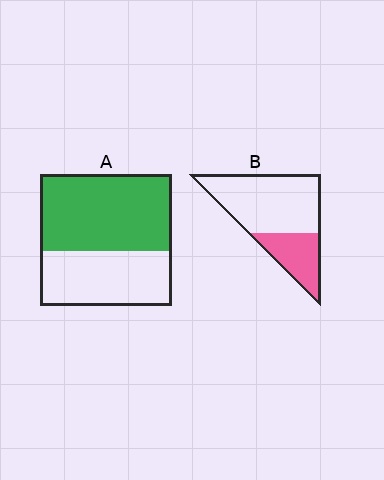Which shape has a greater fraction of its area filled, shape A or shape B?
Shape A.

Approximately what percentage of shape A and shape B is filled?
A is approximately 60% and B is approximately 30%.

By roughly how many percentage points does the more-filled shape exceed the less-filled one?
By roughly 30 percentage points (A over B).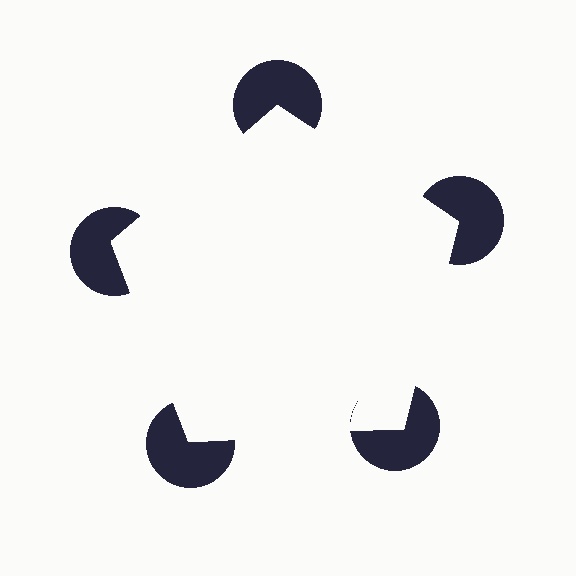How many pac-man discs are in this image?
There are 5 — one at each vertex of the illusory pentagon.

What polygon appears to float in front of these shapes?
An illusory pentagon — its edges are inferred from the aligned wedge cuts in the pac-man discs, not physically drawn.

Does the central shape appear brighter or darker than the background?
It typically appears slightly brighter than the background, even though no actual brightness change is drawn.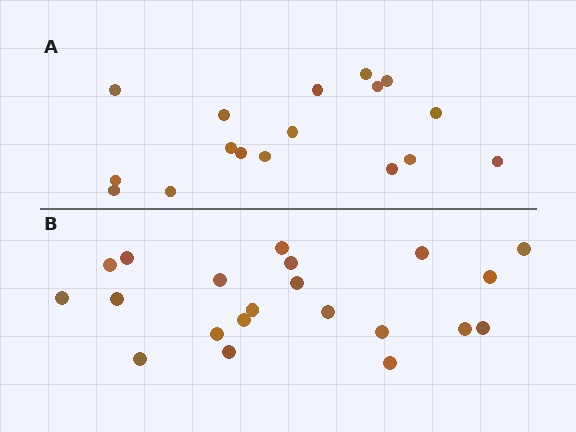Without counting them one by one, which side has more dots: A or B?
Region B (the bottom region) has more dots.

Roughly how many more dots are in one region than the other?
Region B has about 4 more dots than region A.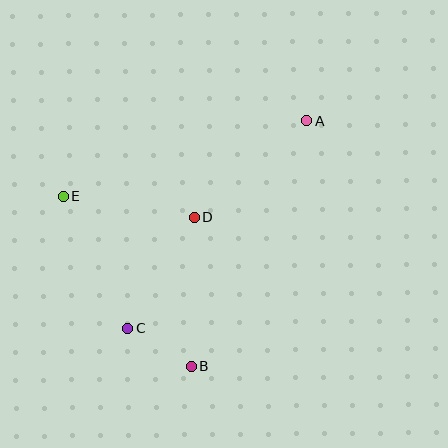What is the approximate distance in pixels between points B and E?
The distance between B and E is approximately 213 pixels.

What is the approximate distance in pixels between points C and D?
The distance between C and D is approximately 129 pixels.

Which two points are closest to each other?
Points B and C are closest to each other.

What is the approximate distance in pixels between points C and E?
The distance between C and E is approximately 147 pixels.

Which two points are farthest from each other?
Points A and C are farthest from each other.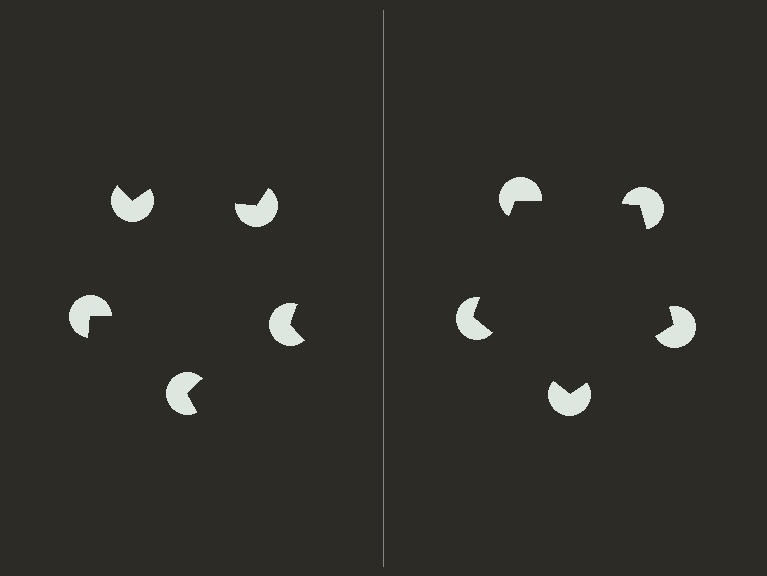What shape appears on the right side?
An illusory pentagon.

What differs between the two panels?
The pac-man discs are positioned identically on both sides; only the wedge orientations differ. On the right they align to a pentagon; on the left they are misaligned.